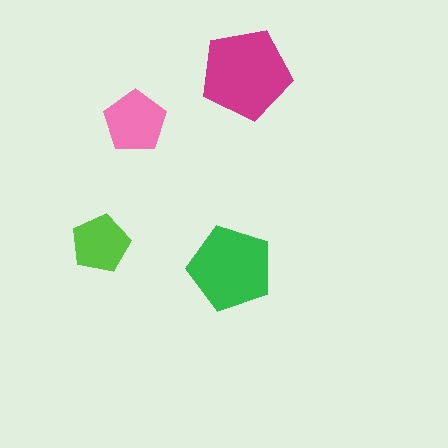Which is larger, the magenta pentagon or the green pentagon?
The magenta one.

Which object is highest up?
The magenta pentagon is topmost.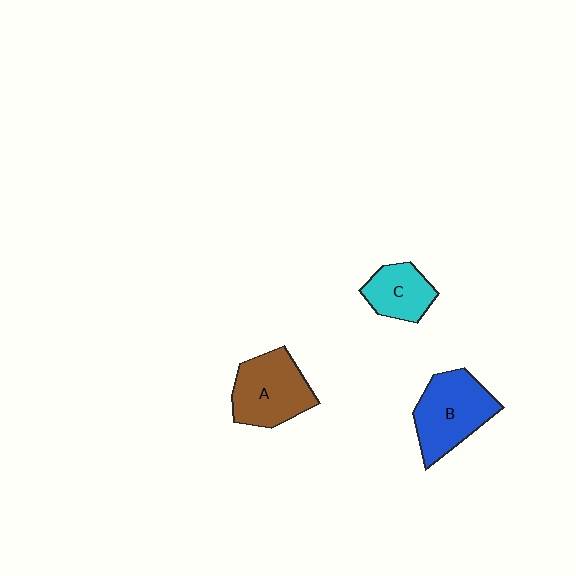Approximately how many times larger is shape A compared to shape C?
Approximately 1.6 times.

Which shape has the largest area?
Shape B (blue).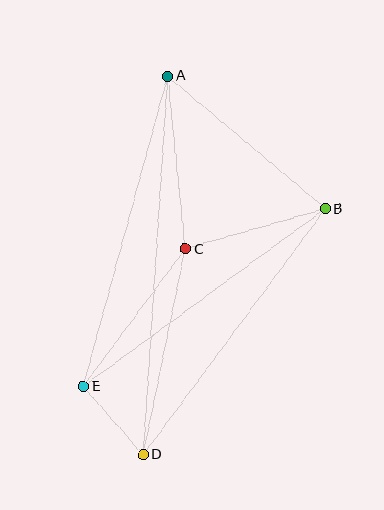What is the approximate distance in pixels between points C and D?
The distance between C and D is approximately 210 pixels.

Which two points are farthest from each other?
Points A and D are farthest from each other.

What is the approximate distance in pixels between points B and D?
The distance between B and D is approximately 306 pixels.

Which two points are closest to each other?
Points D and E are closest to each other.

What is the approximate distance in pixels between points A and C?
The distance between A and C is approximately 174 pixels.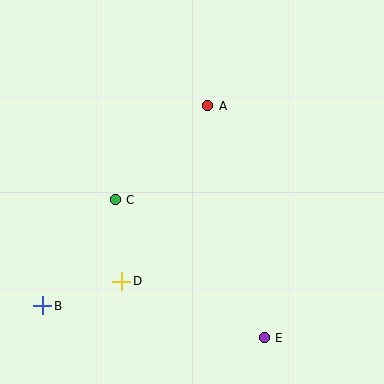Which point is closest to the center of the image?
Point C at (115, 200) is closest to the center.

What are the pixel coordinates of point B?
Point B is at (43, 306).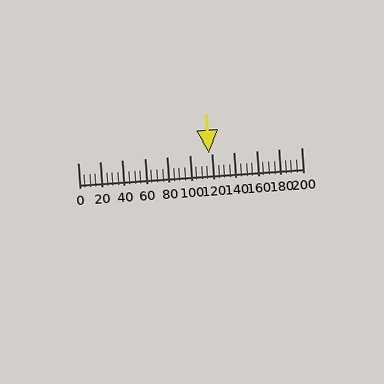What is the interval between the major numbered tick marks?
The major tick marks are spaced 20 units apart.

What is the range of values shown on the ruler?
The ruler shows values from 0 to 200.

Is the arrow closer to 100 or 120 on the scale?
The arrow is closer to 120.